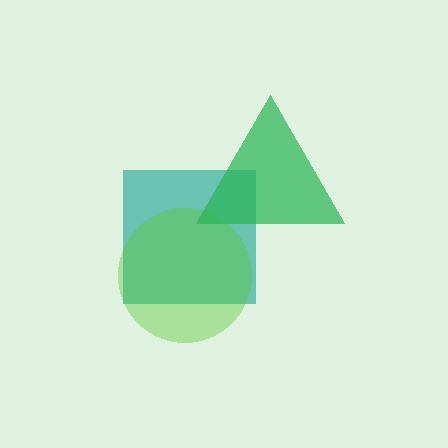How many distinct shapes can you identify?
There are 3 distinct shapes: a teal square, a lime circle, a green triangle.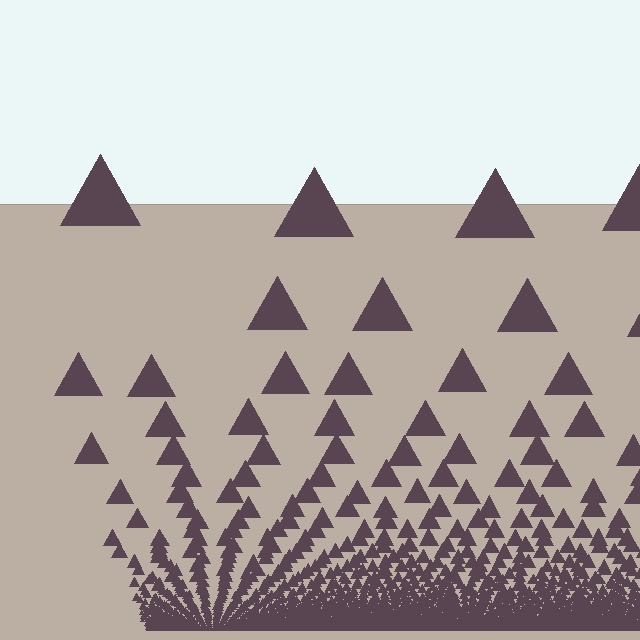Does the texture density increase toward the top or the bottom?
Density increases toward the bottom.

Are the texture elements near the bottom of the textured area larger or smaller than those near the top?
Smaller. The gradient is inverted — elements near the bottom are smaller and denser.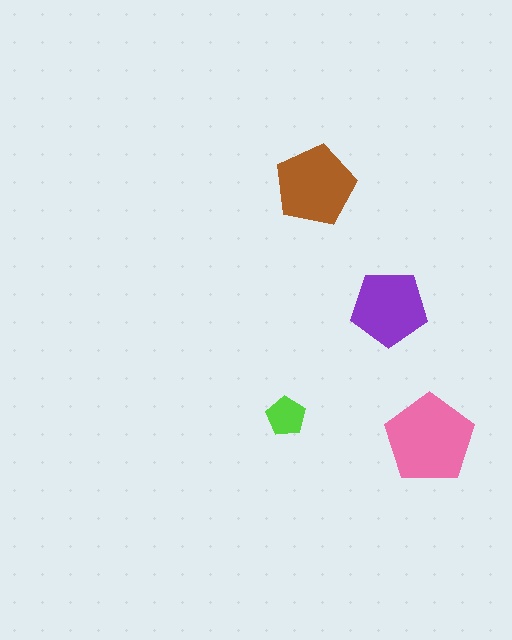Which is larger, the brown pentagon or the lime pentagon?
The brown one.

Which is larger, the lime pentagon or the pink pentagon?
The pink one.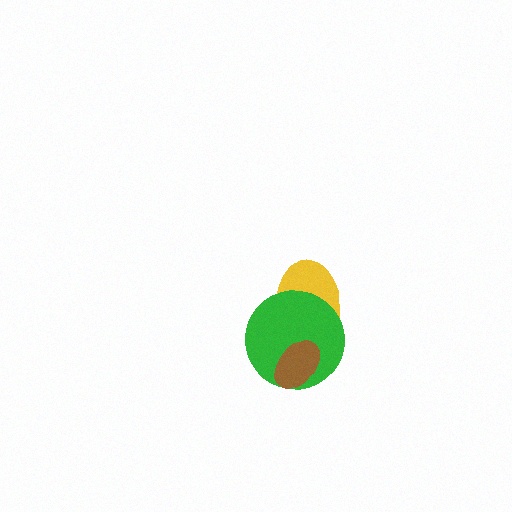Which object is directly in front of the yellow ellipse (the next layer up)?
The green circle is directly in front of the yellow ellipse.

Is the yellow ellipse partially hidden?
Yes, it is partially covered by another shape.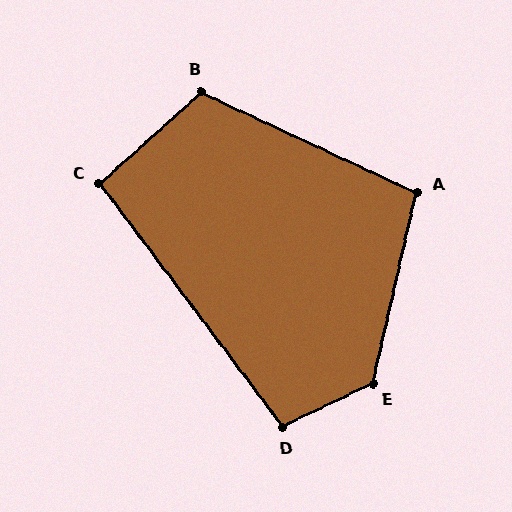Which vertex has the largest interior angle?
E, at approximately 129 degrees.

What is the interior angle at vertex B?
Approximately 113 degrees (obtuse).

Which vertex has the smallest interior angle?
C, at approximately 95 degrees.